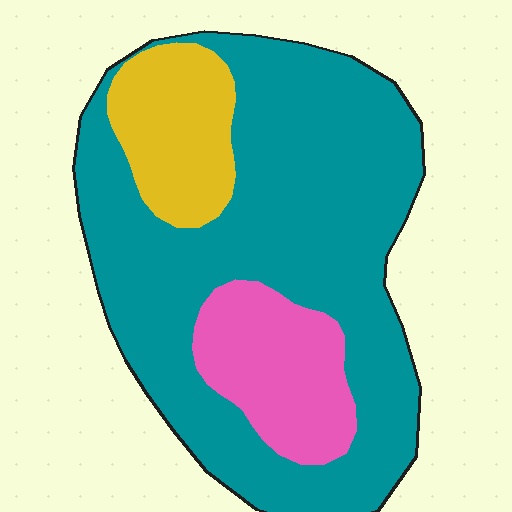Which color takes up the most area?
Teal, at roughly 70%.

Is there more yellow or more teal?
Teal.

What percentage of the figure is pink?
Pink covers roughly 15% of the figure.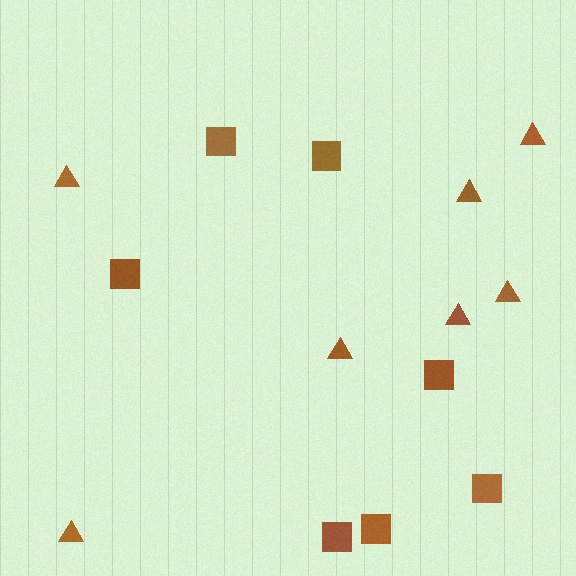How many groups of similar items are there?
There are 2 groups: one group of squares (7) and one group of triangles (7).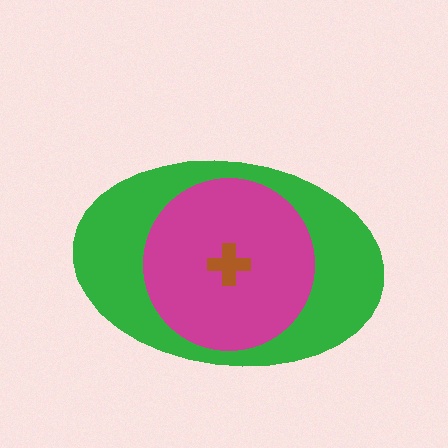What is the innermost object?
The brown cross.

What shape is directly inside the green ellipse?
The magenta circle.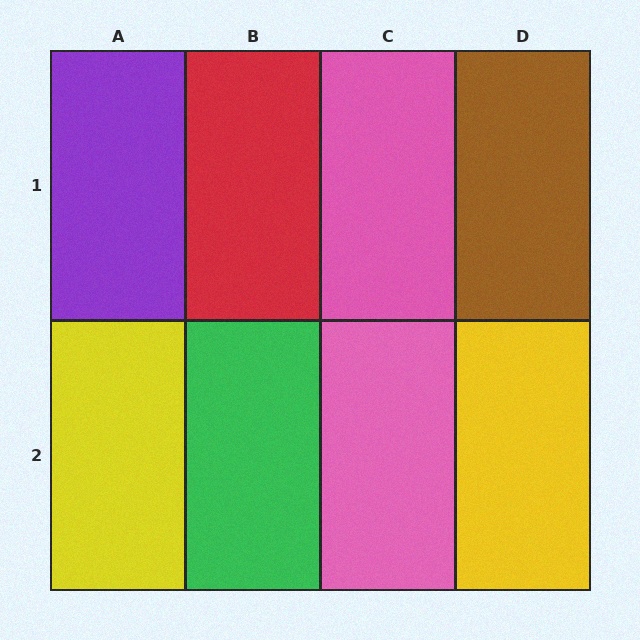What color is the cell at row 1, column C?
Pink.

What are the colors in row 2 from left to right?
Yellow, green, pink, yellow.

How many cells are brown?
1 cell is brown.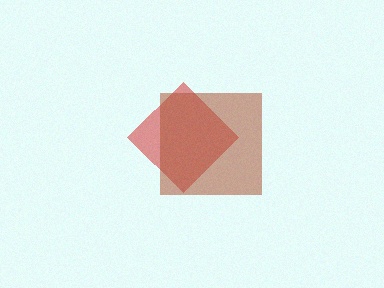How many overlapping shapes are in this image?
There are 2 overlapping shapes in the image.